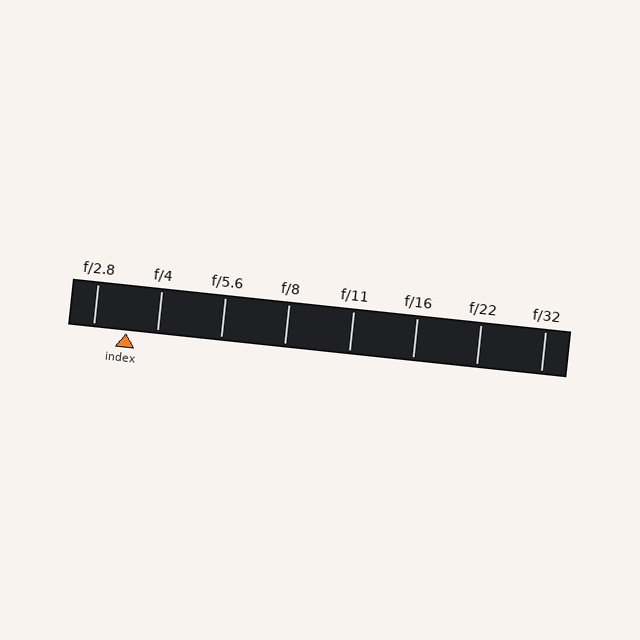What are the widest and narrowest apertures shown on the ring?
The widest aperture shown is f/2.8 and the narrowest is f/32.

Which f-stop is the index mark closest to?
The index mark is closest to f/4.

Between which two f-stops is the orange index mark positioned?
The index mark is between f/2.8 and f/4.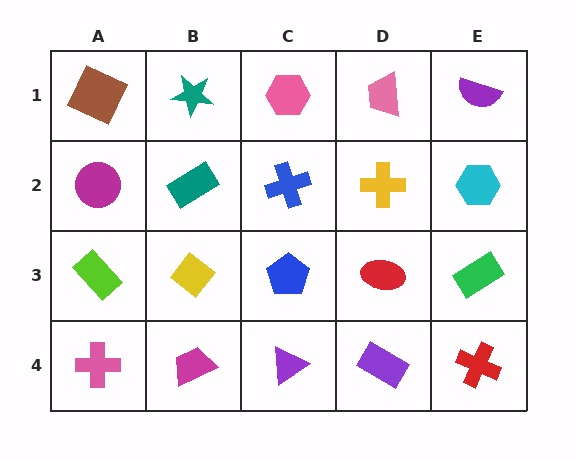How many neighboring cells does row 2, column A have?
3.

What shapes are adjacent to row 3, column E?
A cyan hexagon (row 2, column E), a red cross (row 4, column E), a red ellipse (row 3, column D).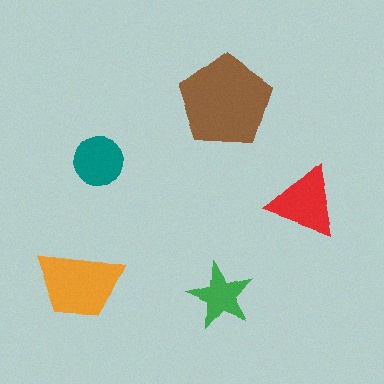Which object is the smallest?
The green star.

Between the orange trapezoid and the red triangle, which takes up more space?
The orange trapezoid.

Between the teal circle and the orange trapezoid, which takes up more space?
The orange trapezoid.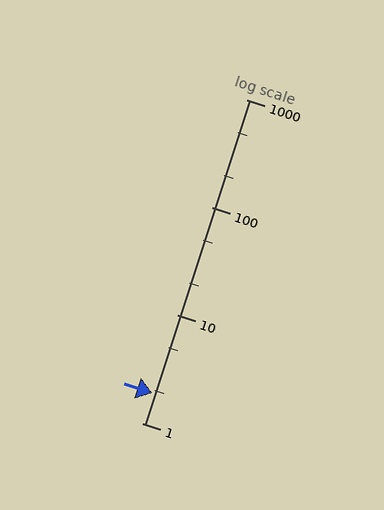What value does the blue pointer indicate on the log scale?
The pointer indicates approximately 1.9.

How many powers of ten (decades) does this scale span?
The scale spans 3 decades, from 1 to 1000.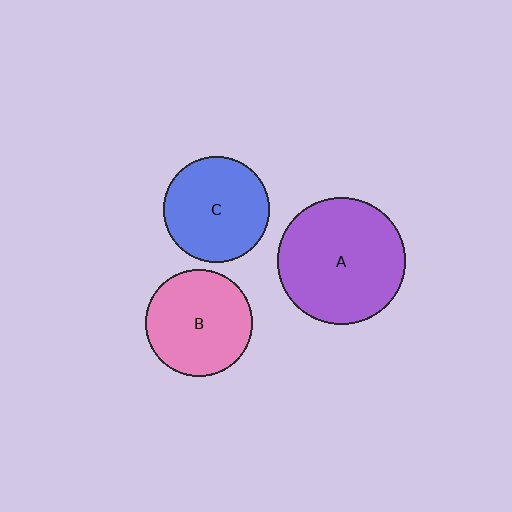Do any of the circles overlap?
No, none of the circles overlap.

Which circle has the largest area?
Circle A (purple).